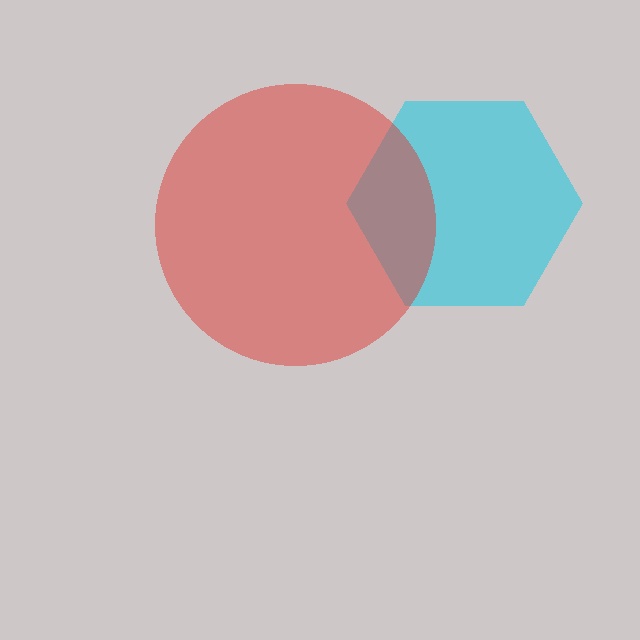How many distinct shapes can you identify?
There are 2 distinct shapes: a cyan hexagon, a red circle.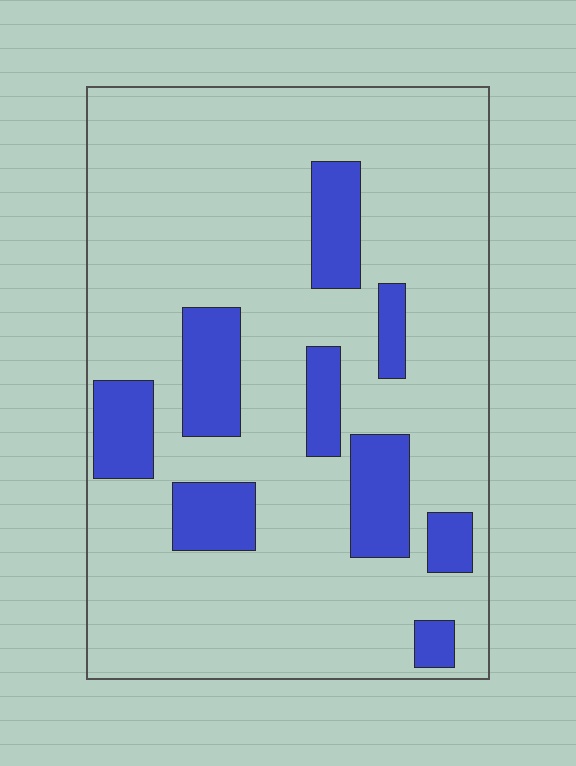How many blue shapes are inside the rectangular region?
9.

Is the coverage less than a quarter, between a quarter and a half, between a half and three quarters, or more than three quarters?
Less than a quarter.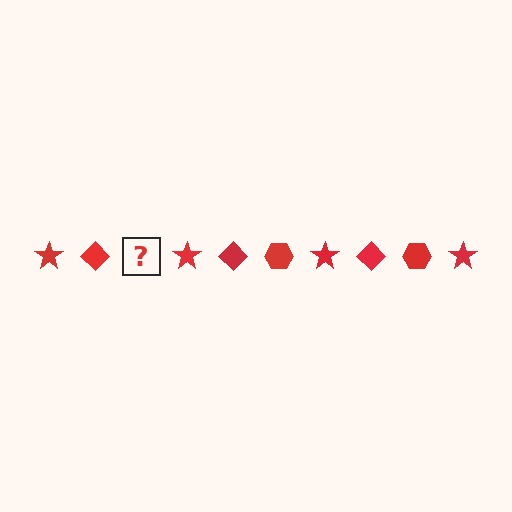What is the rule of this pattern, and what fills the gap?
The rule is that the pattern cycles through star, diamond, hexagon shapes in red. The gap should be filled with a red hexagon.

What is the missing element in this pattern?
The missing element is a red hexagon.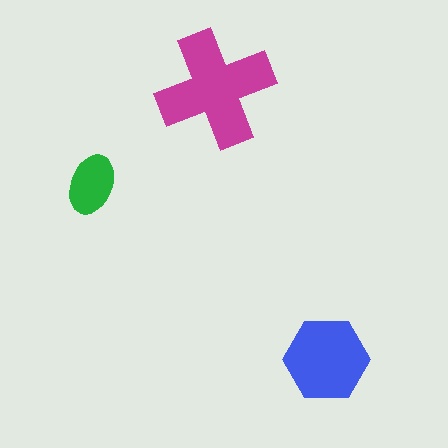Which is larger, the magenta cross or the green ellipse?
The magenta cross.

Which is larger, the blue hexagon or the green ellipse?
The blue hexagon.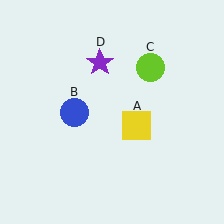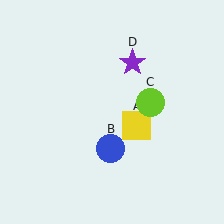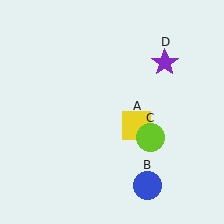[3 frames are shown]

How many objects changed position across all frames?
3 objects changed position: blue circle (object B), lime circle (object C), purple star (object D).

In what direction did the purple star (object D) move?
The purple star (object D) moved right.